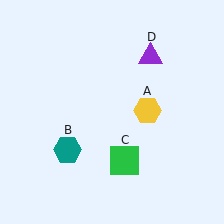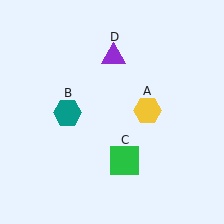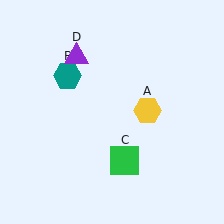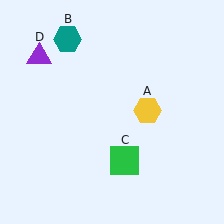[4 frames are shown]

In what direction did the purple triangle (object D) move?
The purple triangle (object D) moved left.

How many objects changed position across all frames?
2 objects changed position: teal hexagon (object B), purple triangle (object D).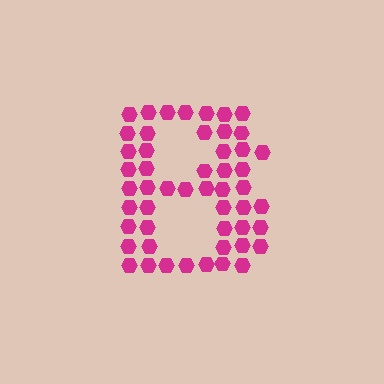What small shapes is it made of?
It is made of small hexagons.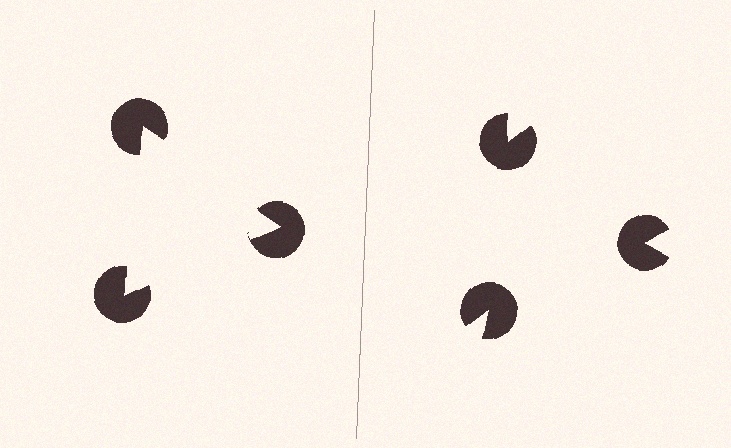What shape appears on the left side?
An illusory triangle.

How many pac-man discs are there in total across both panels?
6 — 3 on each side.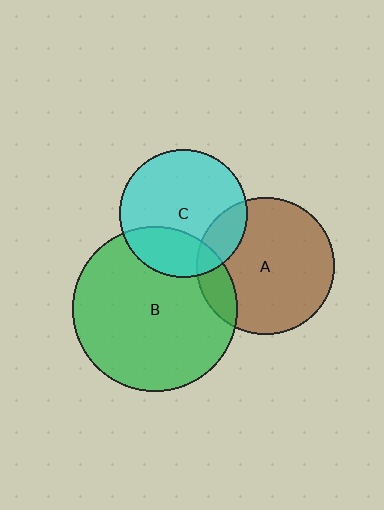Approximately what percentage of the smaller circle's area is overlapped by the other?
Approximately 15%.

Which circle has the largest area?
Circle B (green).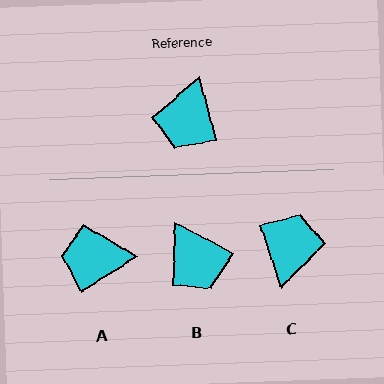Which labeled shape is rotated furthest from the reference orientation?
C, about 176 degrees away.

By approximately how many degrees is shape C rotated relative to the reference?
Approximately 176 degrees clockwise.